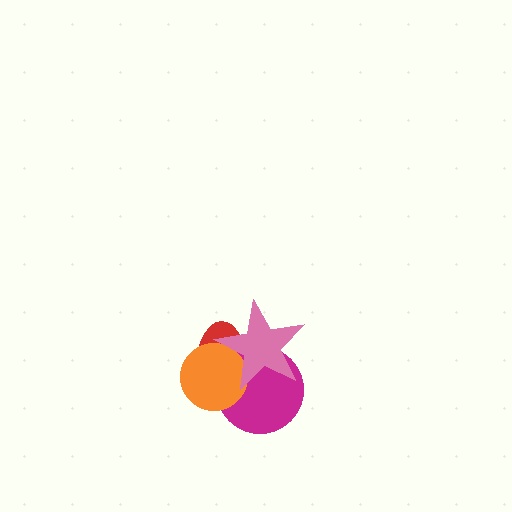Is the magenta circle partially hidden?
Yes, it is partially covered by another shape.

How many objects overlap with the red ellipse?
3 objects overlap with the red ellipse.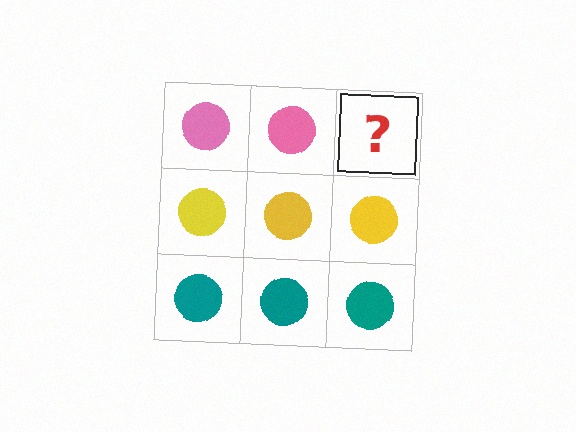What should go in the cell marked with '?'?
The missing cell should contain a pink circle.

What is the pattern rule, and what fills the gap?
The rule is that each row has a consistent color. The gap should be filled with a pink circle.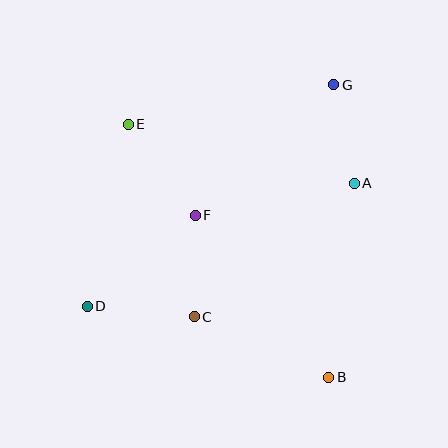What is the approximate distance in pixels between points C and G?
The distance between C and G is approximately 271 pixels.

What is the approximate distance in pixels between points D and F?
The distance between D and F is approximately 142 pixels.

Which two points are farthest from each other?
Points D and G are farthest from each other.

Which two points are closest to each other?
Points A and G are closest to each other.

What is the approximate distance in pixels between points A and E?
The distance between A and E is approximately 234 pixels.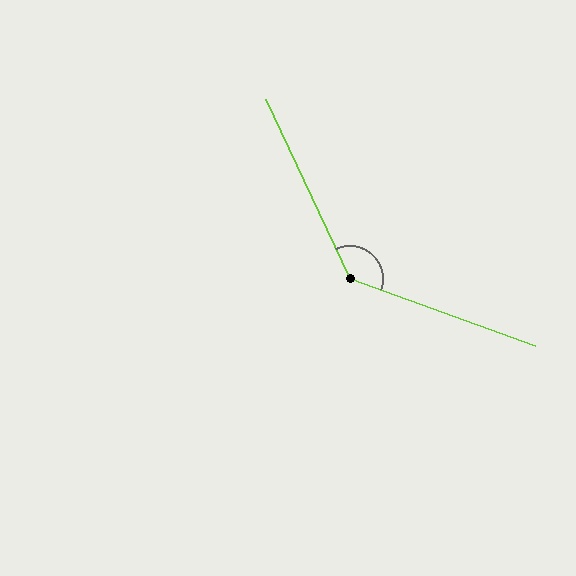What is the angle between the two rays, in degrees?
Approximately 135 degrees.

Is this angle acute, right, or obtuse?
It is obtuse.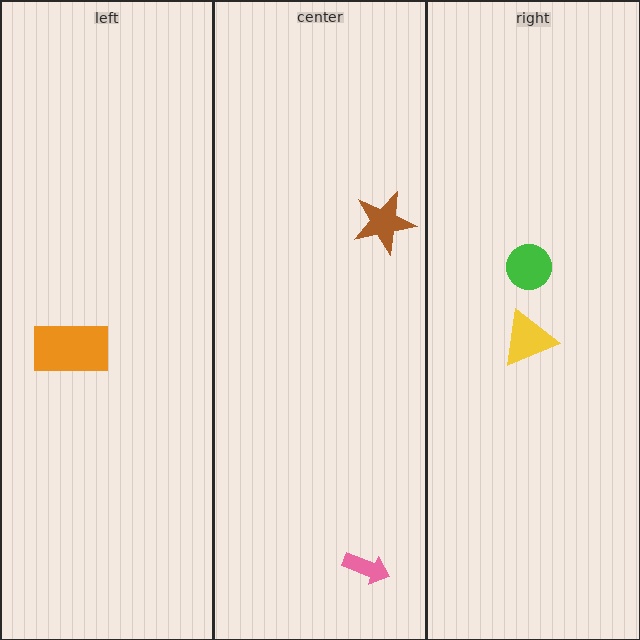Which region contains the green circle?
The right region.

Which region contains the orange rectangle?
The left region.